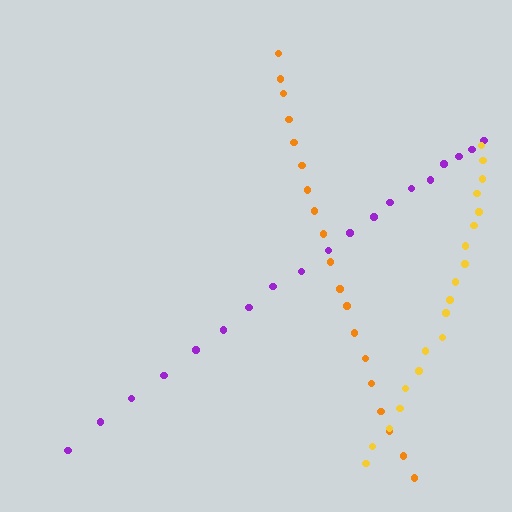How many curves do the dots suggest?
There are 3 distinct paths.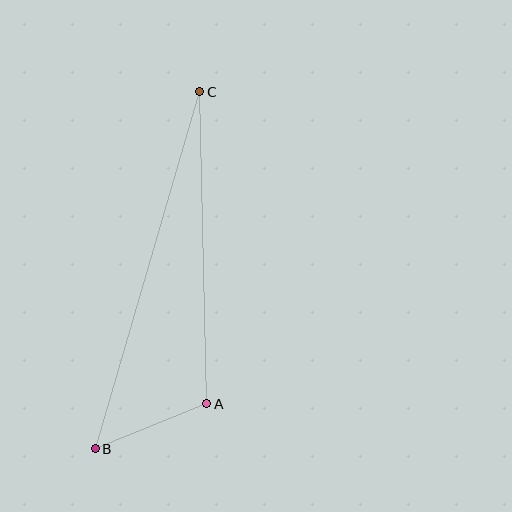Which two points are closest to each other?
Points A and B are closest to each other.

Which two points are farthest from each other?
Points B and C are farthest from each other.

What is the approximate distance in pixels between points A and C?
The distance between A and C is approximately 313 pixels.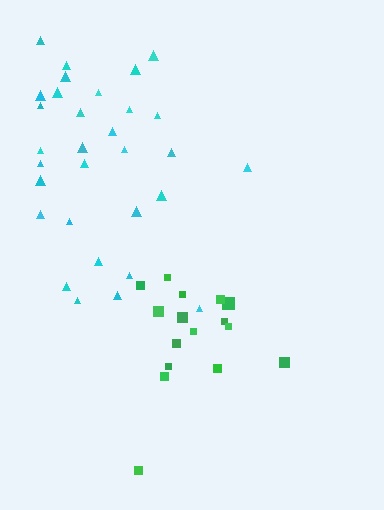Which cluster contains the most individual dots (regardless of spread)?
Cyan (31).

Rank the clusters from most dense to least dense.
green, cyan.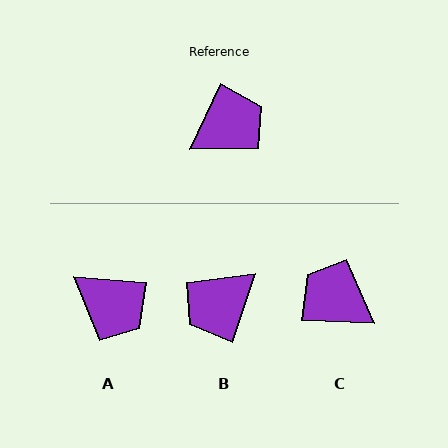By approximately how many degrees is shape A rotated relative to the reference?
Approximately 69 degrees clockwise.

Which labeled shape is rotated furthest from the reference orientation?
B, about 173 degrees away.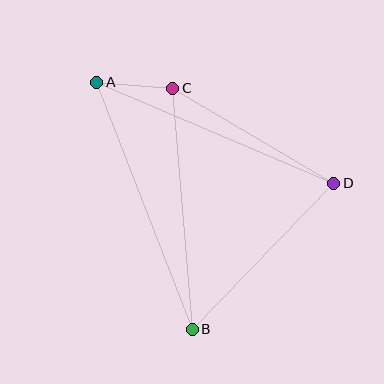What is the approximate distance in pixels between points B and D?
The distance between B and D is approximately 203 pixels.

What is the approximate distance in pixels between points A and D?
The distance between A and D is approximately 258 pixels.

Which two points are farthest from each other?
Points A and B are farthest from each other.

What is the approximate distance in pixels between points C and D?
The distance between C and D is approximately 187 pixels.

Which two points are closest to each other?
Points A and C are closest to each other.